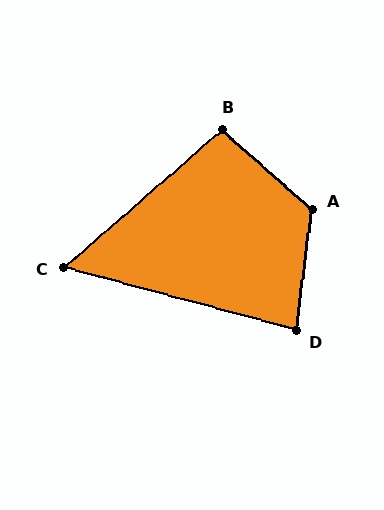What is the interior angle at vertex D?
Approximately 82 degrees (acute).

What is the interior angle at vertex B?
Approximately 98 degrees (obtuse).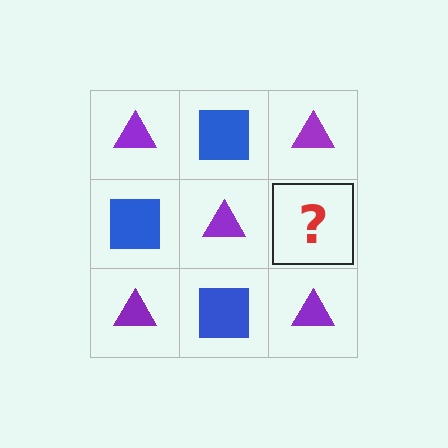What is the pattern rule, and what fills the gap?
The rule is that it alternates purple triangle and blue square in a checkerboard pattern. The gap should be filled with a blue square.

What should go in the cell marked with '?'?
The missing cell should contain a blue square.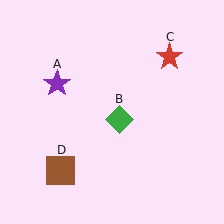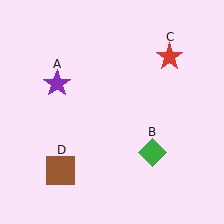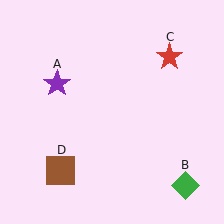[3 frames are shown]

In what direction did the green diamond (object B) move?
The green diamond (object B) moved down and to the right.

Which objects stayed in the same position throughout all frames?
Purple star (object A) and red star (object C) and brown square (object D) remained stationary.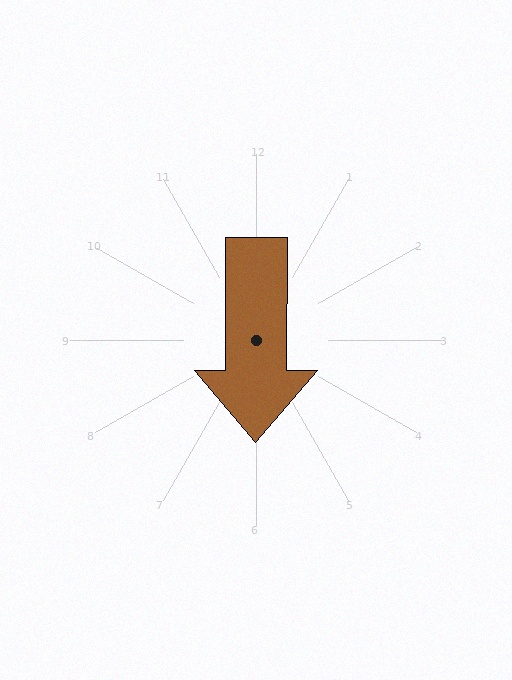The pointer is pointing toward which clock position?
Roughly 6 o'clock.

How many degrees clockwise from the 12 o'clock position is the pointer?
Approximately 180 degrees.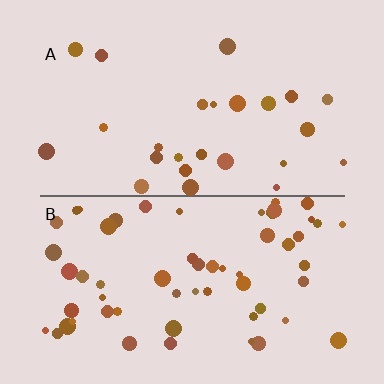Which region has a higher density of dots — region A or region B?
B (the bottom).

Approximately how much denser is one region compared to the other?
Approximately 2.3× — region B over region A.